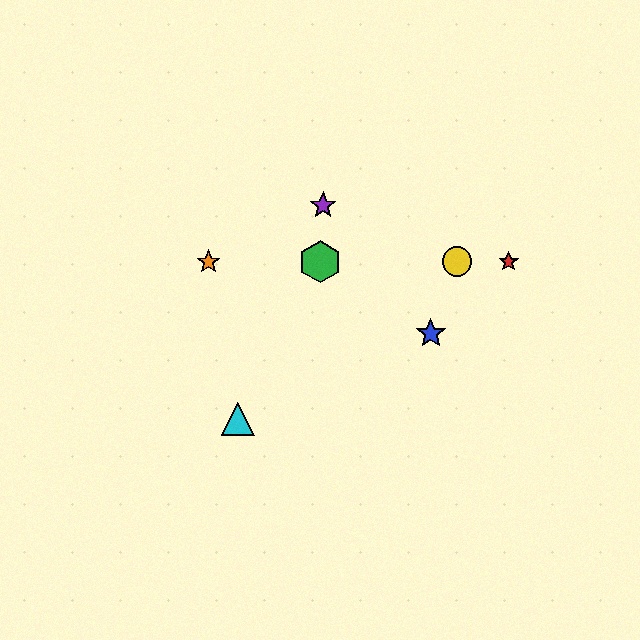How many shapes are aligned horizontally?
4 shapes (the red star, the green hexagon, the yellow circle, the orange star) are aligned horizontally.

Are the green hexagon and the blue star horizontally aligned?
No, the green hexagon is at y≈262 and the blue star is at y≈334.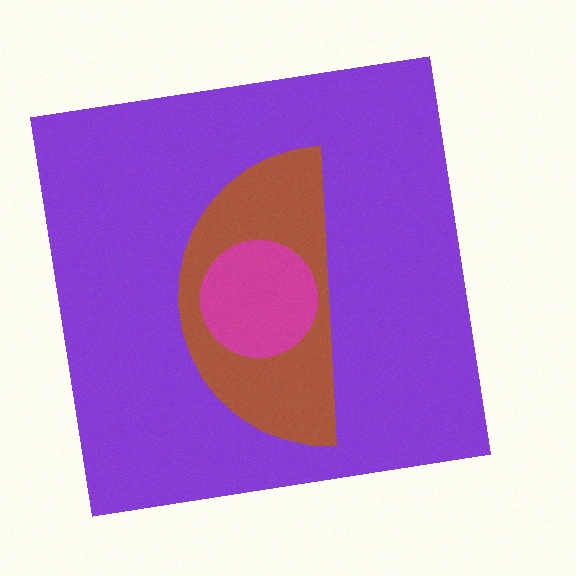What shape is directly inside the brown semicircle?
The magenta circle.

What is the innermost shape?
The magenta circle.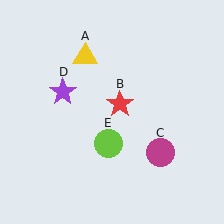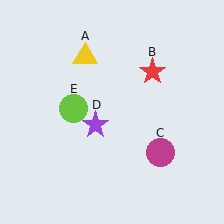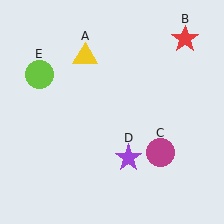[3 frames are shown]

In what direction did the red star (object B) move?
The red star (object B) moved up and to the right.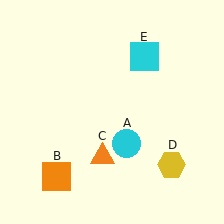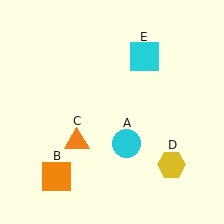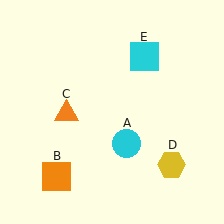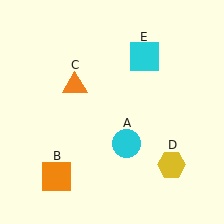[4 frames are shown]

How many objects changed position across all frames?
1 object changed position: orange triangle (object C).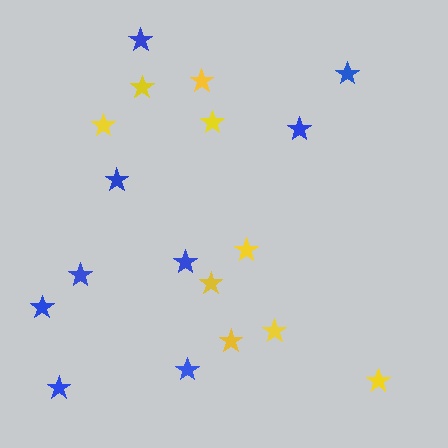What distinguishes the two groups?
There are 2 groups: one group of yellow stars (9) and one group of blue stars (9).